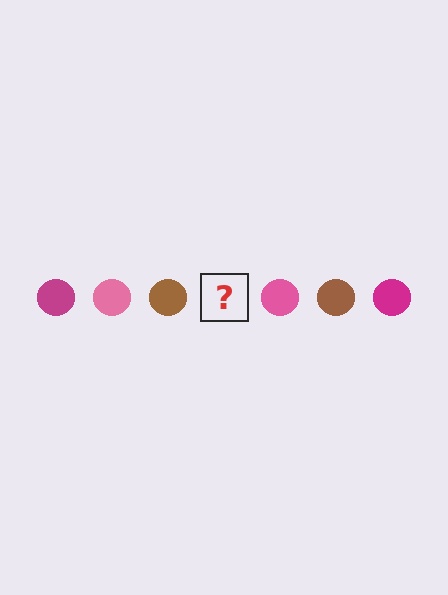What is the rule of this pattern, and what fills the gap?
The rule is that the pattern cycles through magenta, pink, brown circles. The gap should be filled with a magenta circle.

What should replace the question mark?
The question mark should be replaced with a magenta circle.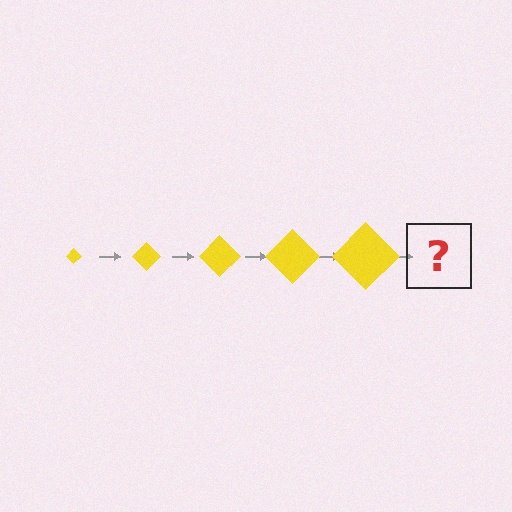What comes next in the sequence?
The next element should be a yellow diamond, larger than the previous one.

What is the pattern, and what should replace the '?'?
The pattern is that the diamond gets progressively larger each step. The '?' should be a yellow diamond, larger than the previous one.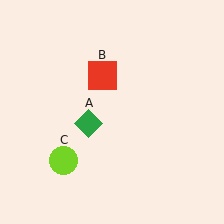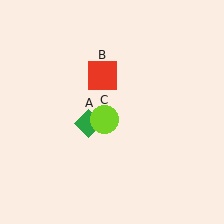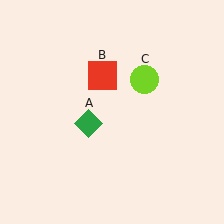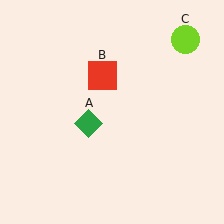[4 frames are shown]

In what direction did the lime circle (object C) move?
The lime circle (object C) moved up and to the right.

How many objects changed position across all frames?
1 object changed position: lime circle (object C).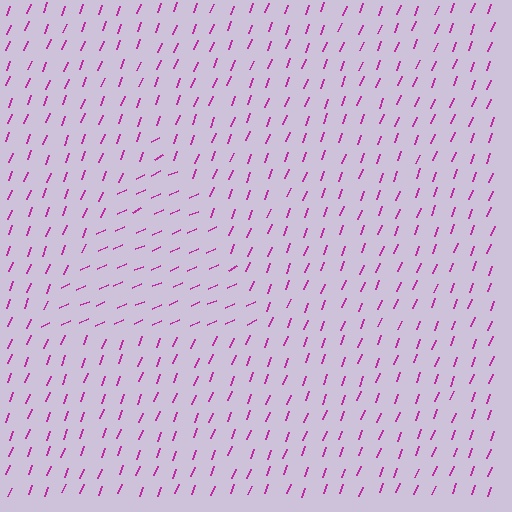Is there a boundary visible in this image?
Yes, there is a texture boundary formed by a change in line orientation.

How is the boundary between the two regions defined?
The boundary is defined purely by a change in line orientation (approximately 45 degrees difference). All lines are the same color and thickness.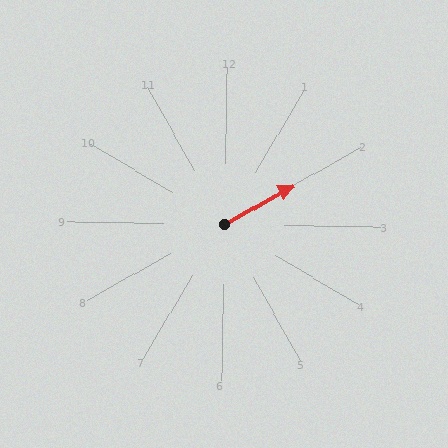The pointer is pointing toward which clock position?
Roughly 2 o'clock.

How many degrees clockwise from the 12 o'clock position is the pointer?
Approximately 60 degrees.